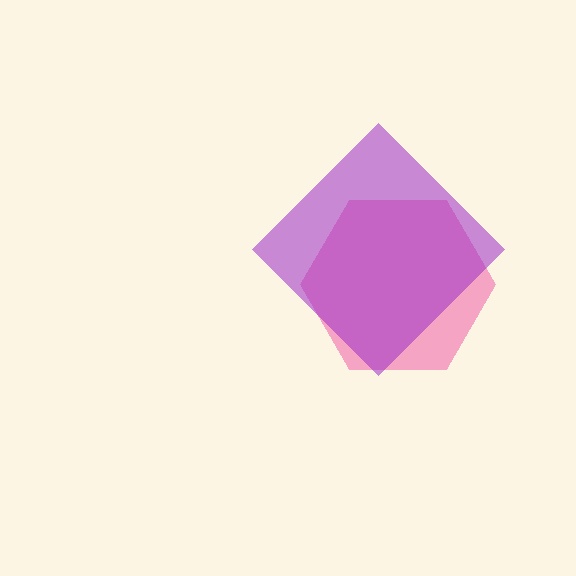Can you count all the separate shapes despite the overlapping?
Yes, there are 2 separate shapes.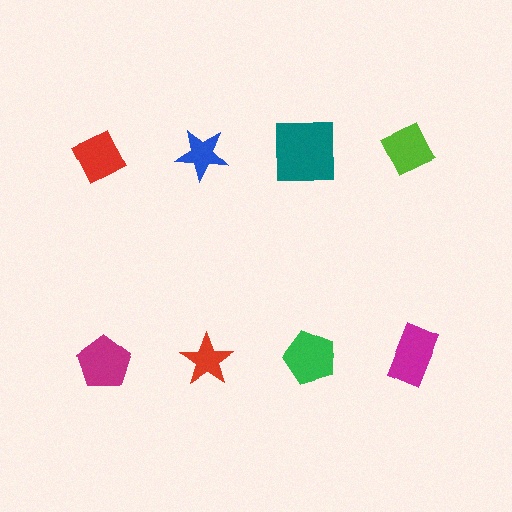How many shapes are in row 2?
4 shapes.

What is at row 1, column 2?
A blue star.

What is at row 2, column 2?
A red star.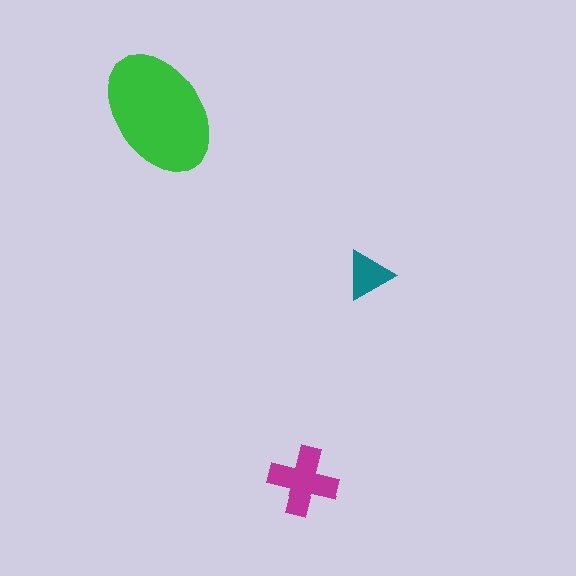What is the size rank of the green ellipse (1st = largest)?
1st.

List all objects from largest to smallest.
The green ellipse, the magenta cross, the teal triangle.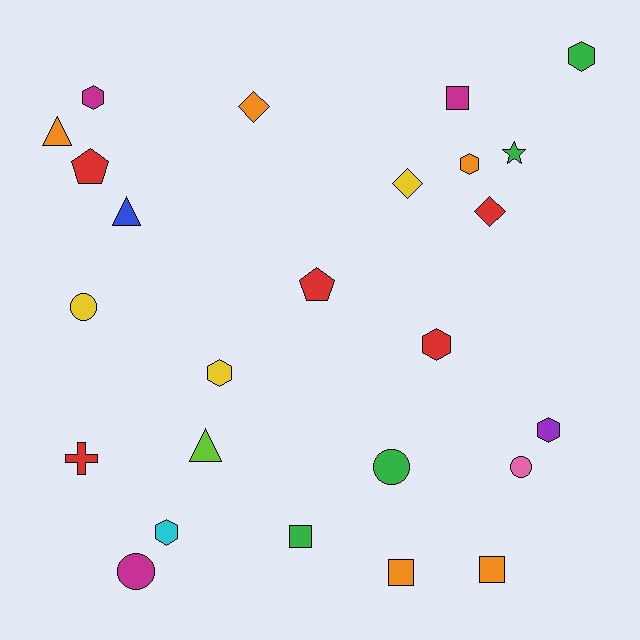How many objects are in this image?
There are 25 objects.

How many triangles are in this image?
There are 3 triangles.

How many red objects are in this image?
There are 5 red objects.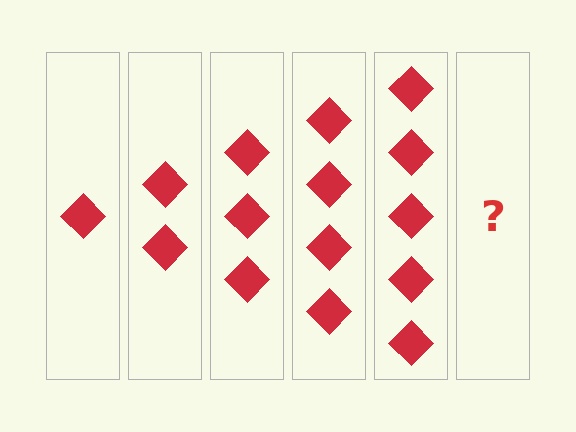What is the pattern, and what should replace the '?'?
The pattern is that each step adds one more diamond. The '?' should be 6 diamonds.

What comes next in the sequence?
The next element should be 6 diamonds.